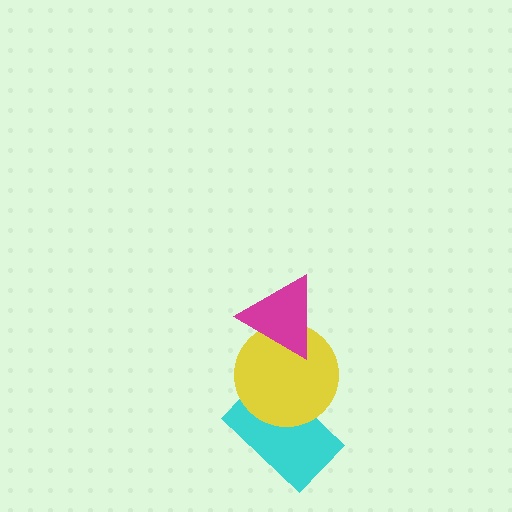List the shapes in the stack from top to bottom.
From top to bottom: the magenta triangle, the yellow circle, the cyan rectangle.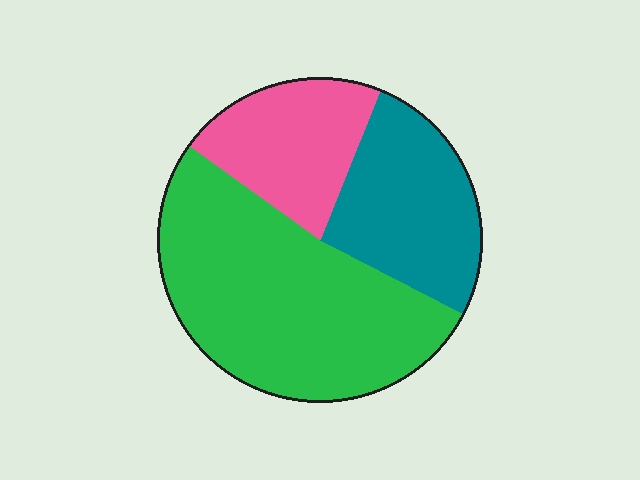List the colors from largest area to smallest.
From largest to smallest: green, teal, pink.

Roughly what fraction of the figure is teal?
Teal takes up about one quarter (1/4) of the figure.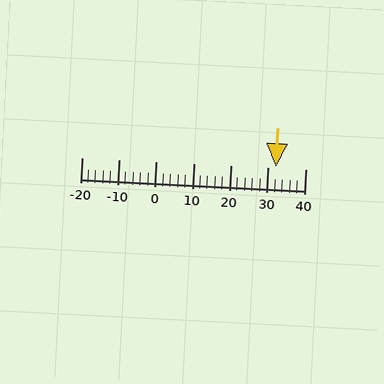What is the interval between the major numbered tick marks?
The major tick marks are spaced 10 units apart.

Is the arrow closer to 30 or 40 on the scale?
The arrow is closer to 30.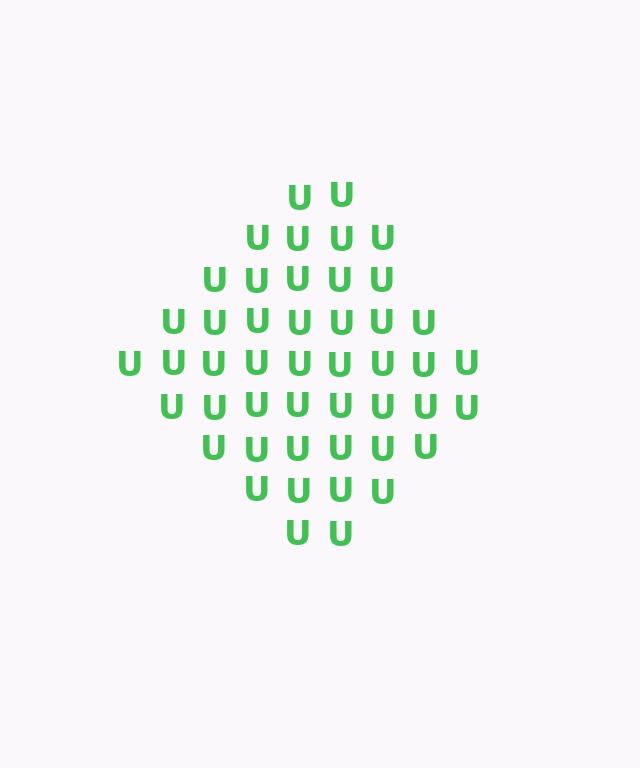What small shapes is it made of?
It is made of small letter U's.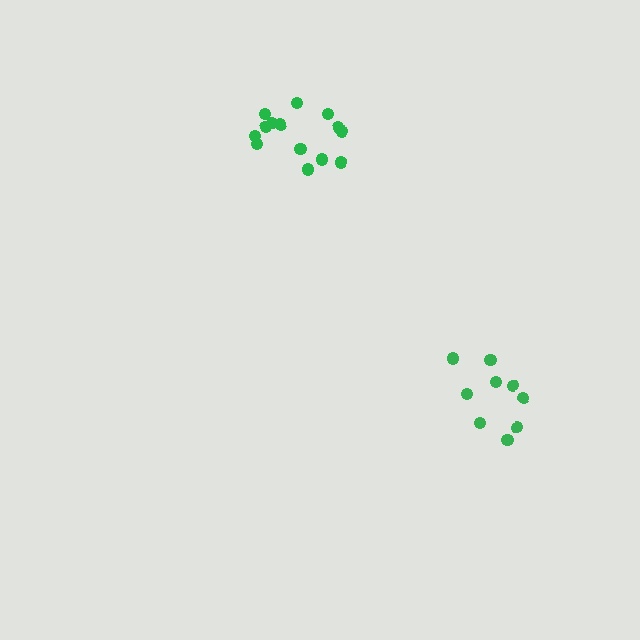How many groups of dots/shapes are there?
There are 2 groups.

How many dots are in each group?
Group 1: 14 dots, Group 2: 9 dots (23 total).